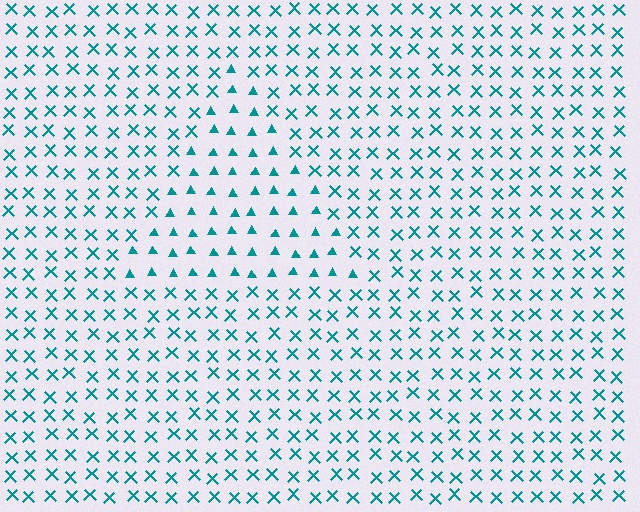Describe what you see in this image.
The image is filled with small teal elements arranged in a uniform grid. A triangle-shaped region contains triangles, while the surrounding area contains X marks. The boundary is defined purely by the change in element shape.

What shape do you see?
I see a triangle.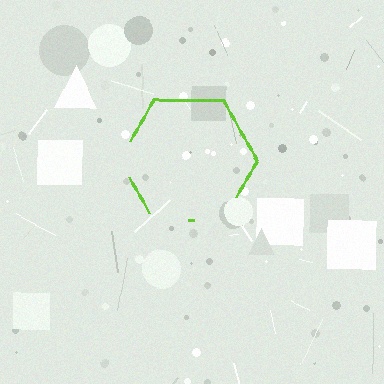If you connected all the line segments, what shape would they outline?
They would outline a hexagon.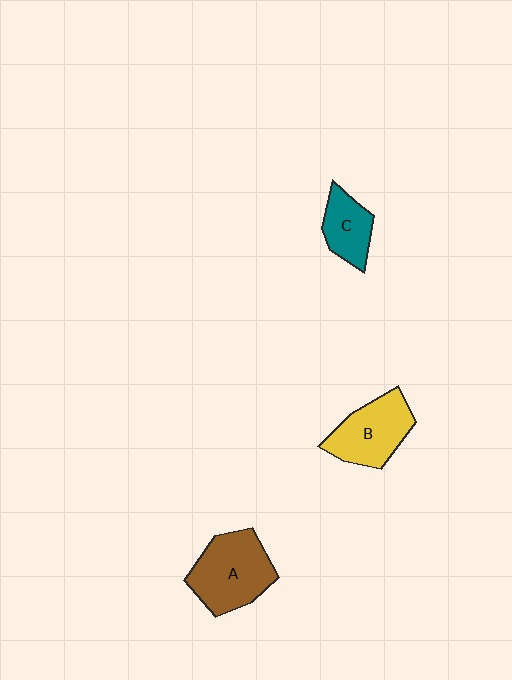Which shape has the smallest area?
Shape C (teal).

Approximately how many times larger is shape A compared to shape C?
Approximately 1.8 times.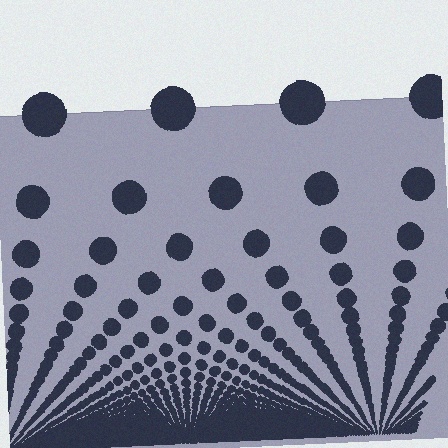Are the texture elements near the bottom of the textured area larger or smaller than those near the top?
Smaller. The gradient is inverted — elements near the bottom are smaller and denser.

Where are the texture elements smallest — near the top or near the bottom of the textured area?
Near the bottom.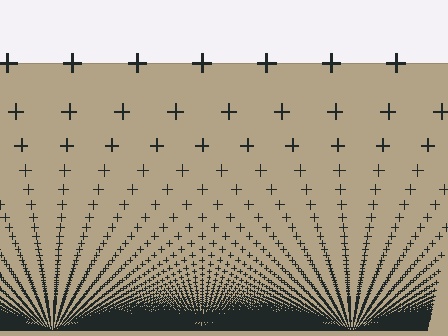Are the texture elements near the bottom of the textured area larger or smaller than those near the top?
Smaller. The gradient is inverted — elements near the bottom are smaller and denser.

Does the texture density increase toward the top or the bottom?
Density increases toward the bottom.